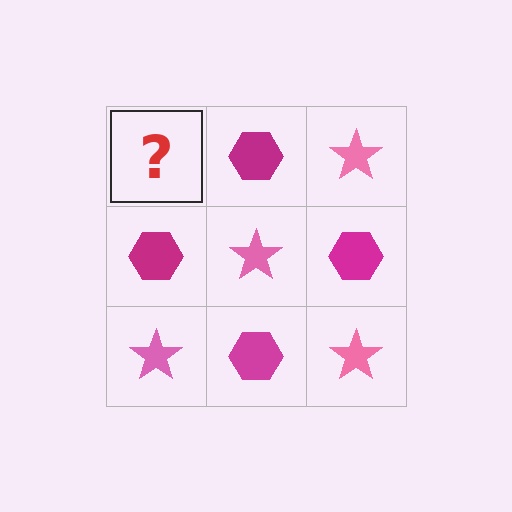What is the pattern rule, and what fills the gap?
The rule is that it alternates pink star and magenta hexagon in a checkerboard pattern. The gap should be filled with a pink star.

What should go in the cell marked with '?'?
The missing cell should contain a pink star.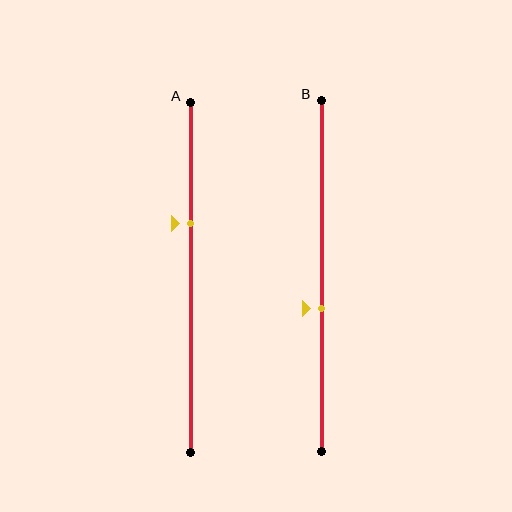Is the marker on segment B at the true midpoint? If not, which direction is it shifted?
No, the marker on segment B is shifted downward by about 9% of the segment length.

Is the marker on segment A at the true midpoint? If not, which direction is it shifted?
No, the marker on segment A is shifted upward by about 15% of the segment length.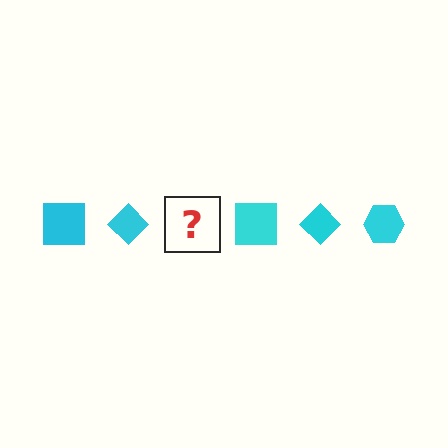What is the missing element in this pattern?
The missing element is a cyan hexagon.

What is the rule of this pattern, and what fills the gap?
The rule is that the pattern cycles through square, diamond, hexagon shapes in cyan. The gap should be filled with a cyan hexagon.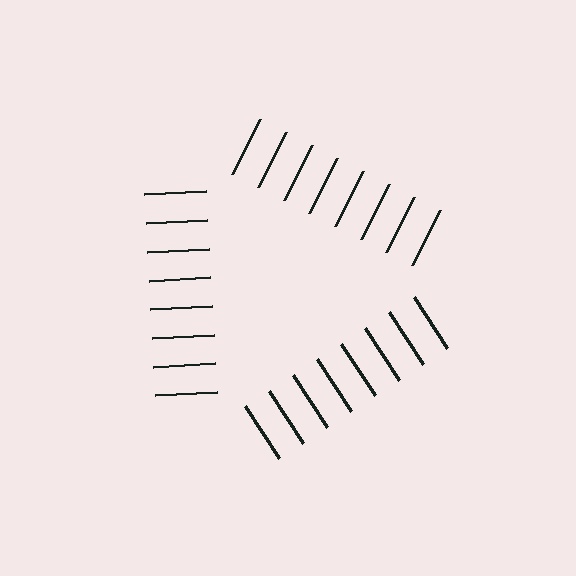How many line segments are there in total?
24 — 8 along each of the 3 edges.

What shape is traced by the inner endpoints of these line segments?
An illusory triangle — the line segments terminate on its edges but no continuous stroke is drawn.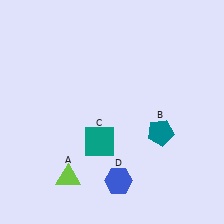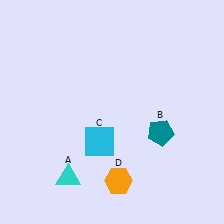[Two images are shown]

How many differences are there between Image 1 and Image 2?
There are 3 differences between the two images.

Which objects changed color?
A changed from lime to cyan. C changed from teal to cyan. D changed from blue to orange.